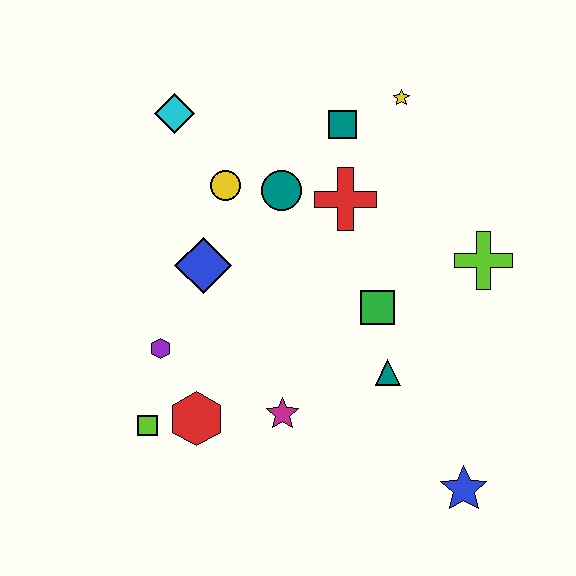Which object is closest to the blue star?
The teal triangle is closest to the blue star.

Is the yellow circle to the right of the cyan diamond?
Yes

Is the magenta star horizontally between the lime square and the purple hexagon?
No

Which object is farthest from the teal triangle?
The cyan diamond is farthest from the teal triangle.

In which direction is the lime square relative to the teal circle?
The lime square is below the teal circle.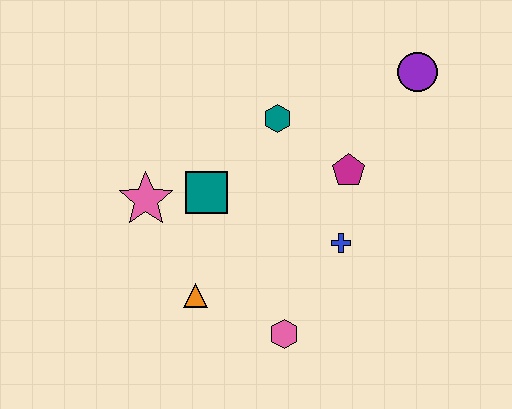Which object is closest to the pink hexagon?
The orange triangle is closest to the pink hexagon.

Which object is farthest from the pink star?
The purple circle is farthest from the pink star.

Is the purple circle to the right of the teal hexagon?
Yes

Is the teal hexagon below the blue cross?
No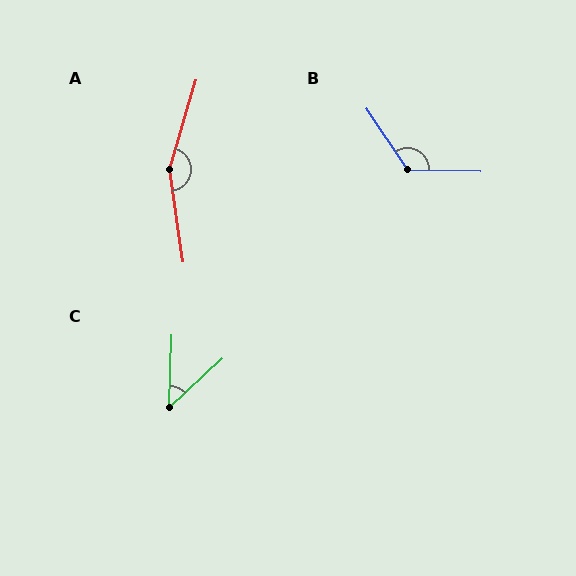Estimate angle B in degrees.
Approximately 125 degrees.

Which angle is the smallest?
C, at approximately 45 degrees.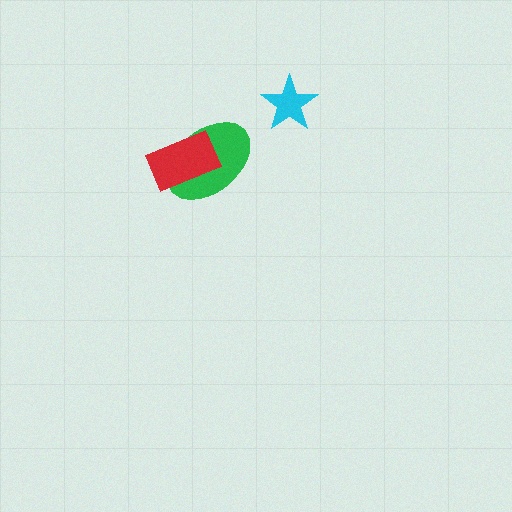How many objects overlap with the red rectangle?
1 object overlaps with the red rectangle.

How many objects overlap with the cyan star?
0 objects overlap with the cyan star.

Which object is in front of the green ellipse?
The red rectangle is in front of the green ellipse.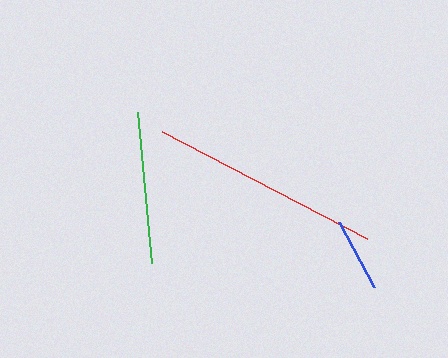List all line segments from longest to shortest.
From longest to shortest: red, green, blue.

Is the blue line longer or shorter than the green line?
The green line is longer than the blue line.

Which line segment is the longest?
The red line is the longest at approximately 232 pixels.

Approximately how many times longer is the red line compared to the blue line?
The red line is approximately 3.2 times the length of the blue line.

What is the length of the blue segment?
The blue segment is approximately 73 pixels long.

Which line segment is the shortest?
The blue line is the shortest at approximately 73 pixels.